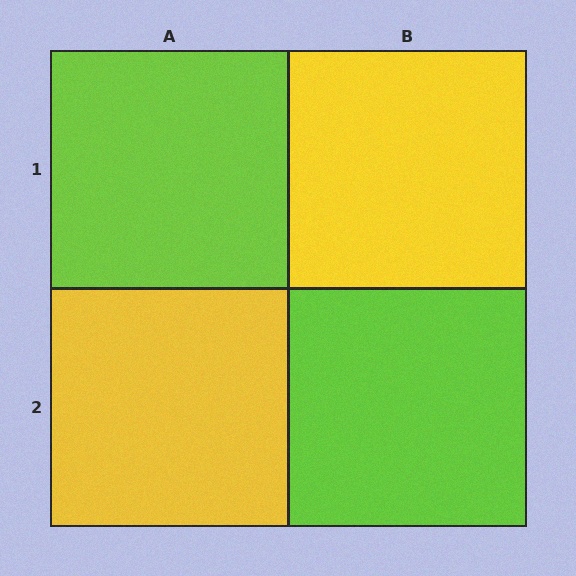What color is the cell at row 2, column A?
Yellow.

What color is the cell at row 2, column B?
Lime.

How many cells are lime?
2 cells are lime.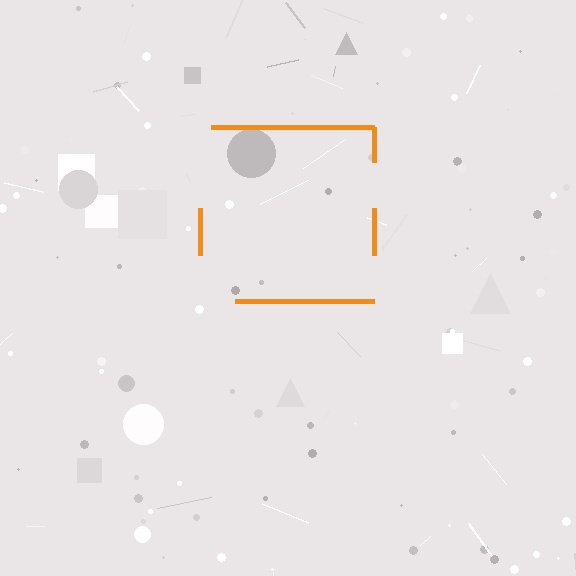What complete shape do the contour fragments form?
The contour fragments form a square.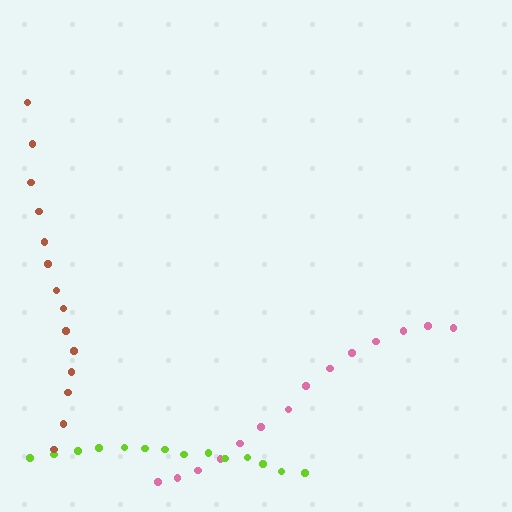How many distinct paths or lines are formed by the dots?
There are 3 distinct paths.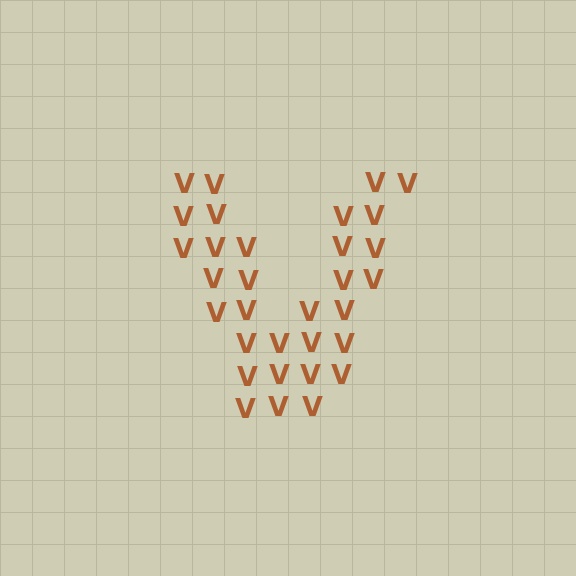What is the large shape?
The large shape is the letter V.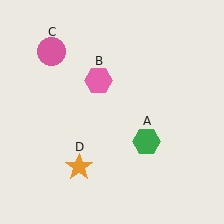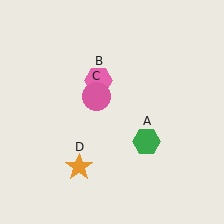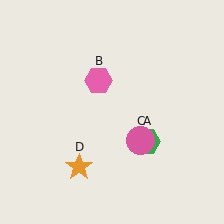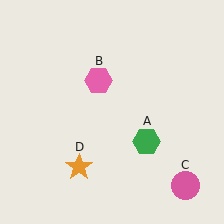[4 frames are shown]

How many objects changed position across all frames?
1 object changed position: pink circle (object C).